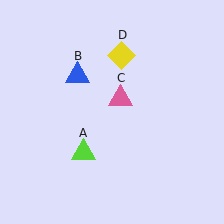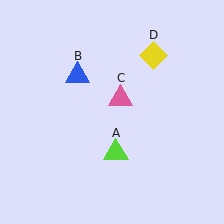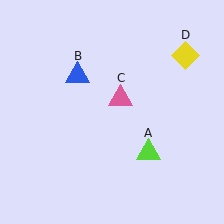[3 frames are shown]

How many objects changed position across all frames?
2 objects changed position: lime triangle (object A), yellow diamond (object D).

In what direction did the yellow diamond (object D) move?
The yellow diamond (object D) moved right.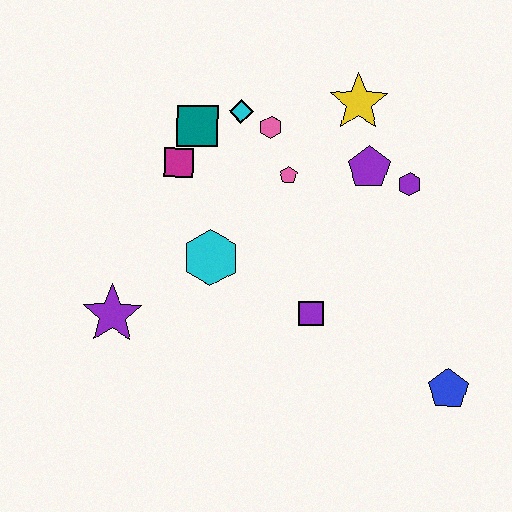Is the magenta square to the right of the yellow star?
No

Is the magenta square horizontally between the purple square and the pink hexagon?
No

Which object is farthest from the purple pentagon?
The purple star is farthest from the purple pentagon.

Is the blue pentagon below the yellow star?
Yes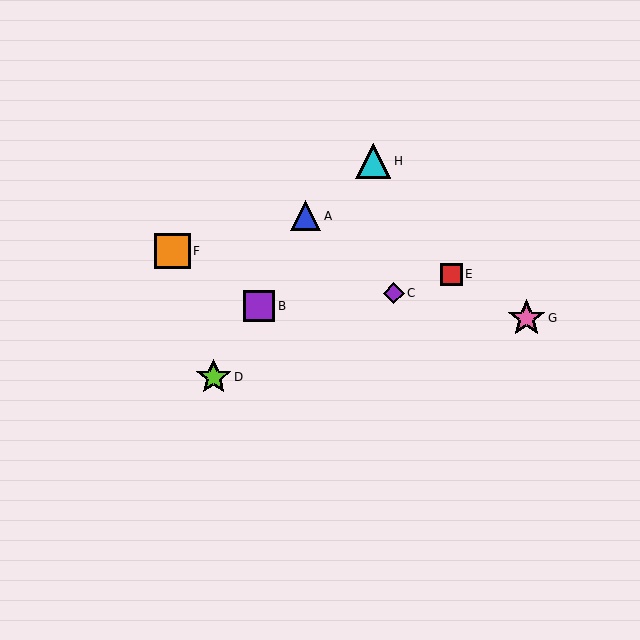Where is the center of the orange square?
The center of the orange square is at (172, 251).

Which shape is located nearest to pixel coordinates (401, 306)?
The purple diamond (labeled C) at (394, 293) is nearest to that location.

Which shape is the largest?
The pink star (labeled G) is the largest.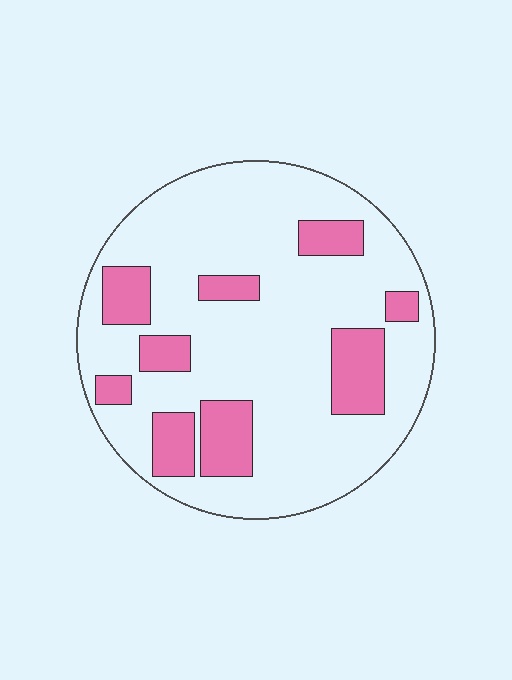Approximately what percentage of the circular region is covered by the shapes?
Approximately 20%.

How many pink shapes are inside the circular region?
9.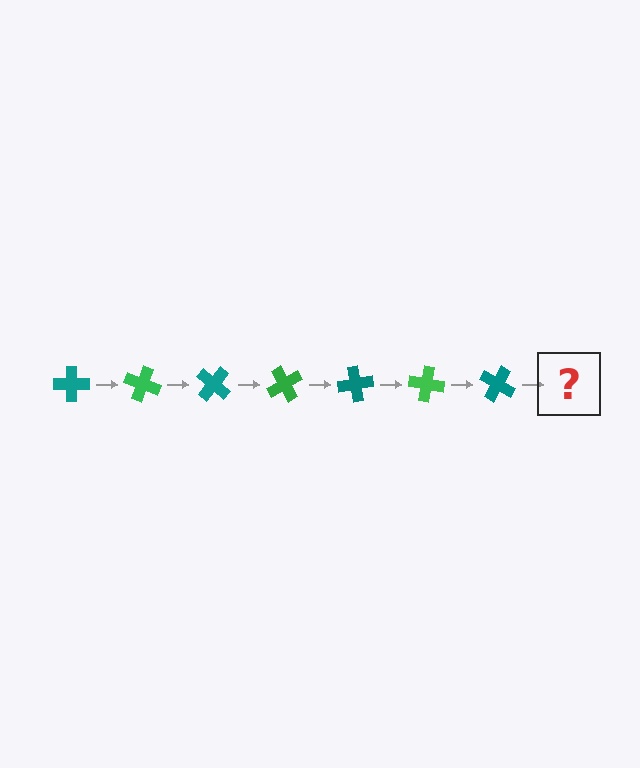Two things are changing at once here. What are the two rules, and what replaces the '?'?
The two rules are that it rotates 20 degrees each step and the color cycles through teal and green. The '?' should be a green cross, rotated 140 degrees from the start.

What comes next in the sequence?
The next element should be a green cross, rotated 140 degrees from the start.